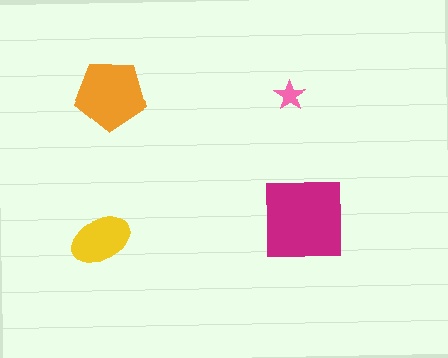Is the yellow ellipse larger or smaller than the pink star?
Larger.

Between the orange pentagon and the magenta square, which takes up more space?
The magenta square.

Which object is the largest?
The magenta square.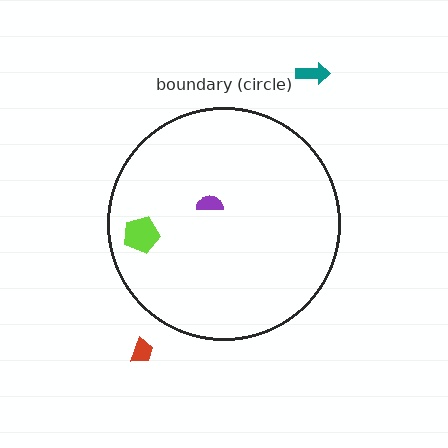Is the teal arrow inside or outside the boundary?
Outside.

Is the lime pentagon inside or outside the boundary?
Inside.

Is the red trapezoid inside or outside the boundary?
Outside.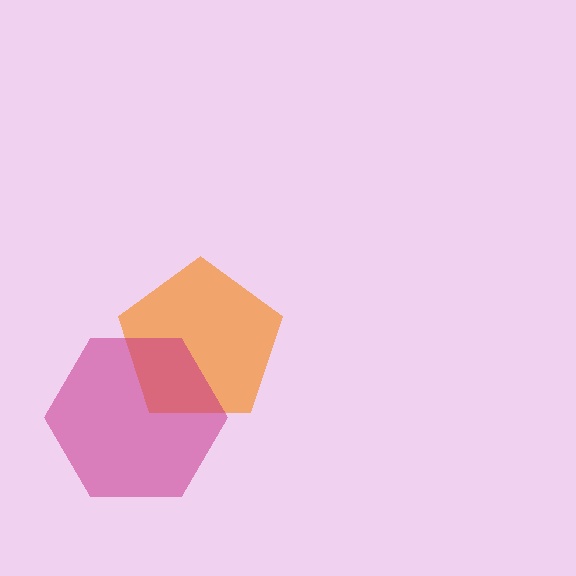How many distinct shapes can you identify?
There are 2 distinct shapes: an orange pentagon, a magenta hexagon.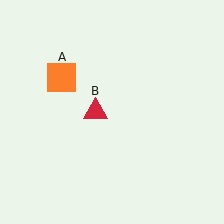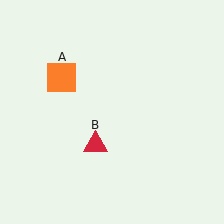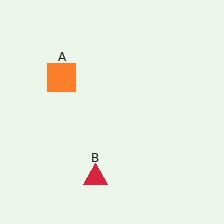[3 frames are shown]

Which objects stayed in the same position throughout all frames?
Orange square (object A) remained stationary.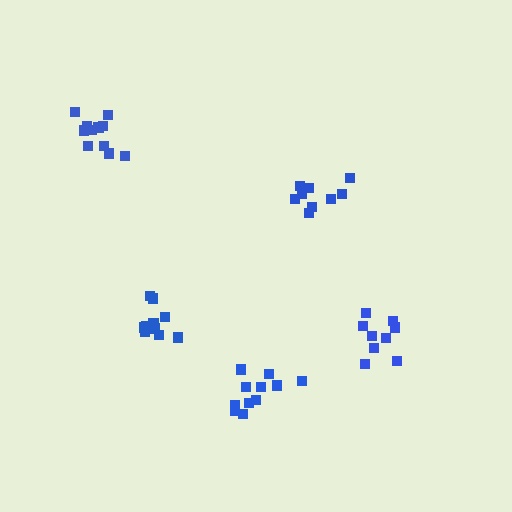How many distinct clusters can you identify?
There are 5 distinct clusters.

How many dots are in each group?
Group 1: 9 dots, Group 2: 12 dots, Group 3: 11 dots, Group 4: 12 dots, Group 5: 9 dots (53 total).